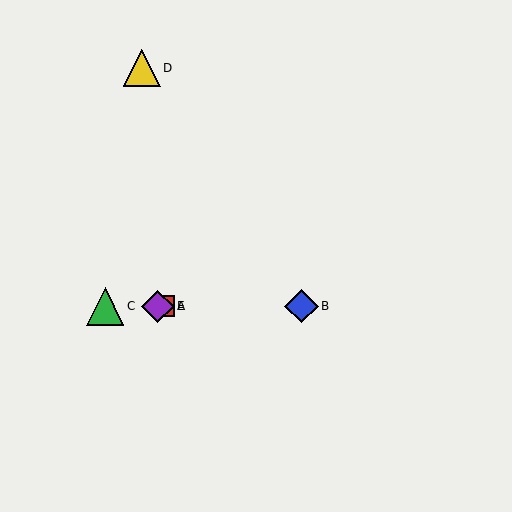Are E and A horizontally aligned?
Yes, both are at y≈306.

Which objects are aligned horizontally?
Objects A, B, C, E are aligned horizontally.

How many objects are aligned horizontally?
4 objects (A, B, C, E) are aligned horizontally.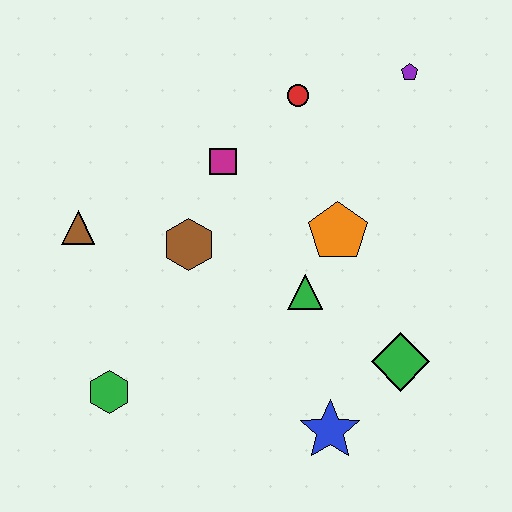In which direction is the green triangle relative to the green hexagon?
The green triangle is to the right of the green hexagon.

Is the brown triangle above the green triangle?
Yes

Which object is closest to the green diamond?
The blue star is closest to the green diamond.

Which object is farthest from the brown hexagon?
The purple pentagon is farthest from the brown hexagon.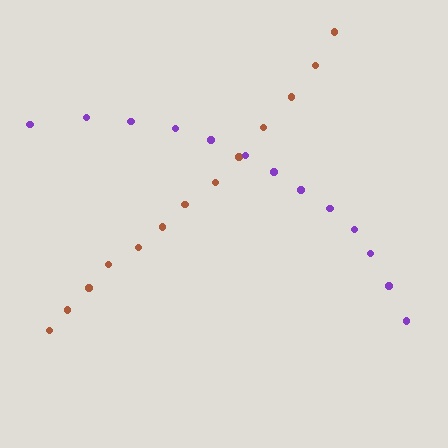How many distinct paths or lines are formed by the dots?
There are 2 distinct paths.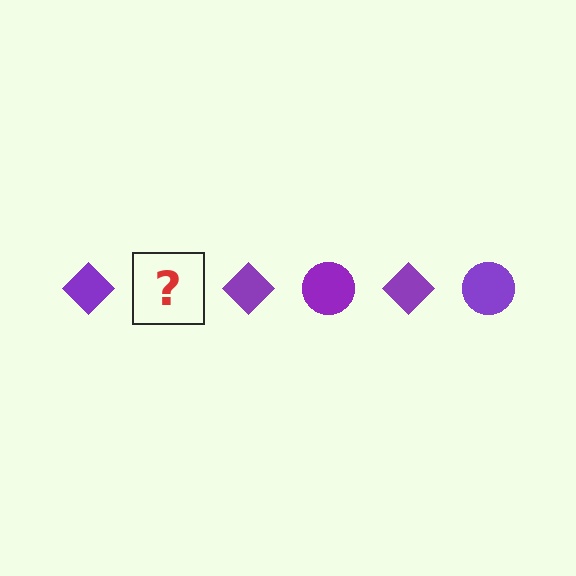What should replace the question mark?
The question mark should be replaced with a purple circle.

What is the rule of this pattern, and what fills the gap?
The rule is that the pattern cycles through diamond, circle shapes in purple. The gap should be filled with a purple circle.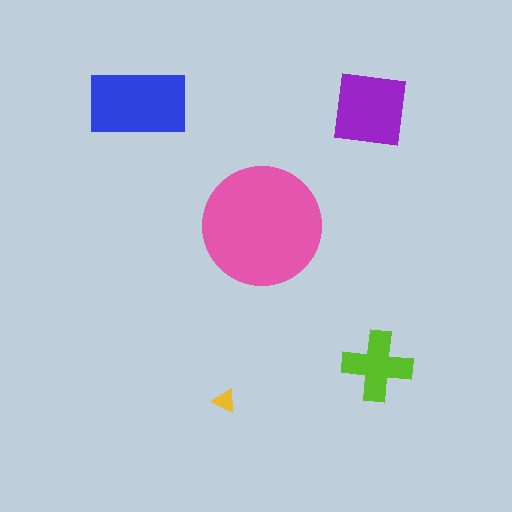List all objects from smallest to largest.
The yellow triangle, the lime cross, the purple square, the blue rectangle, the pink circle.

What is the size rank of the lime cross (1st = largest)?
4th.